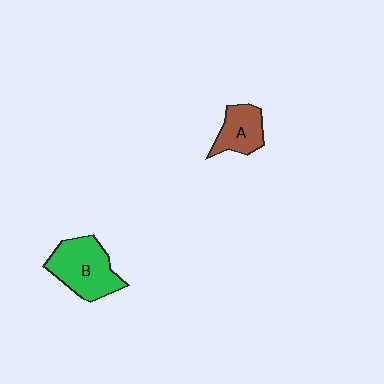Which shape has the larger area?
Shape B (green).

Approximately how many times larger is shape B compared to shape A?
Approximately 1.6 times.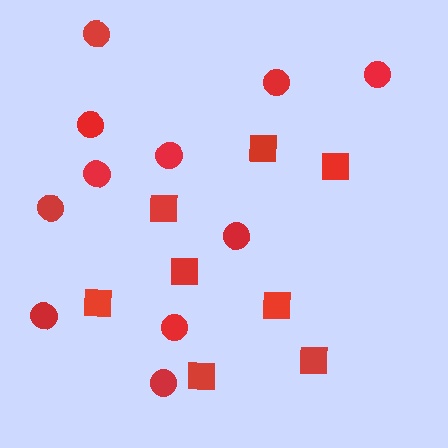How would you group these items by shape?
There are 2 groups: one group of circles (11) and one group of squares (8).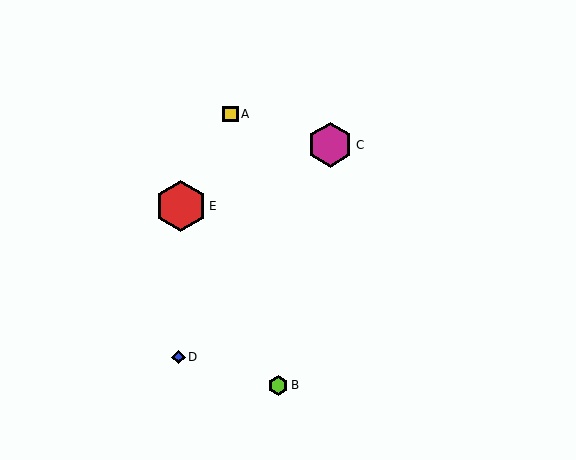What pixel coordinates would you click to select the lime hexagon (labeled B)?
Click at (278, 385) to select the lime hexagon B.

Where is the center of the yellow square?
The center of the yellow square is at (231, 114).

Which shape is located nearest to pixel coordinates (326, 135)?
The magenta hexagon (labeled C) at (330, 145) is nearest to that location.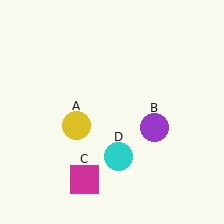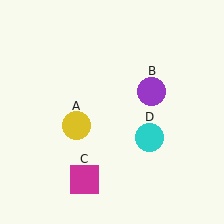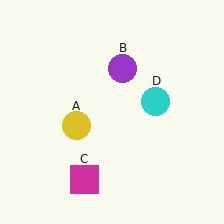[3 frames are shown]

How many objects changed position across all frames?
2 objects changed position: purple circle (object B), cyan circle (object D).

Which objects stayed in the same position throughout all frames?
Yellow circle (object A) and magenta square (object C) remained stationary.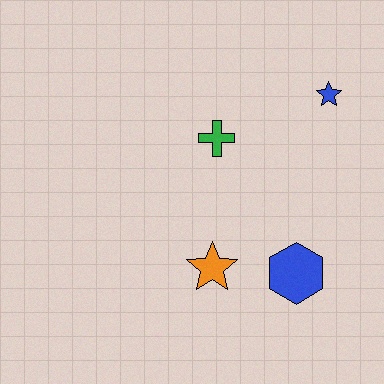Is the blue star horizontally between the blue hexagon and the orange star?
No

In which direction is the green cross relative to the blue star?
The green cross is to the left of the blue star.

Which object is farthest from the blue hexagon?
The blue star is farthest from the blue hexagon.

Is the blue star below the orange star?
No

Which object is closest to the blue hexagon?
The orange star is closest to the blue hexagon.